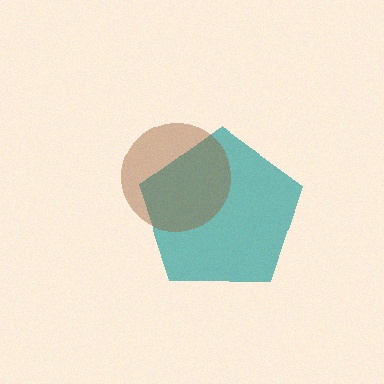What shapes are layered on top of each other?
The layered shapes are: a teal pentagon, a brown circle.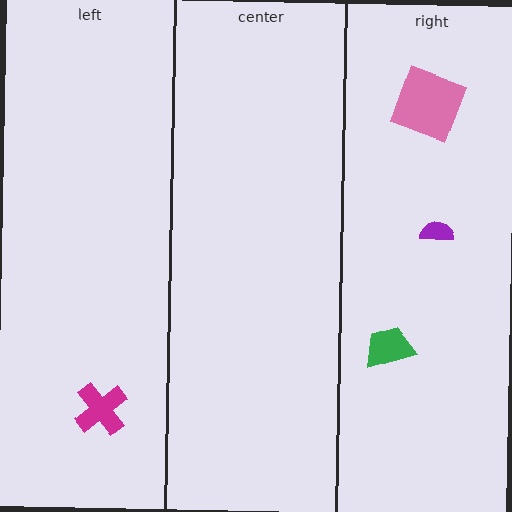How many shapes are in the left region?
1.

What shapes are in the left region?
The magenta cross.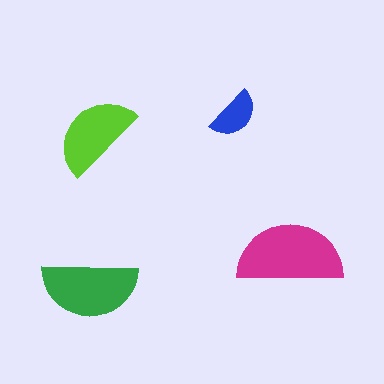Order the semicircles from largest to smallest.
the magenta one, the green one, the lime one, the blue one.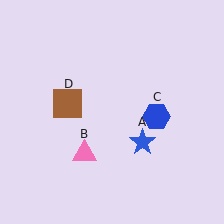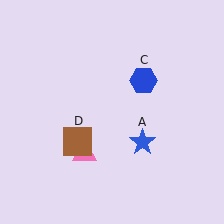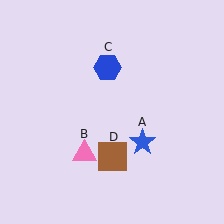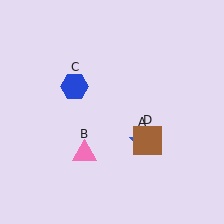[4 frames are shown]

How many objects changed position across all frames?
2 objects changed position: blue hexagon (object C), brown square (object D).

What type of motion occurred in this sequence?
The blue hexagon (object C), brown square (object D) rotated counterclockwise around the center of the scene.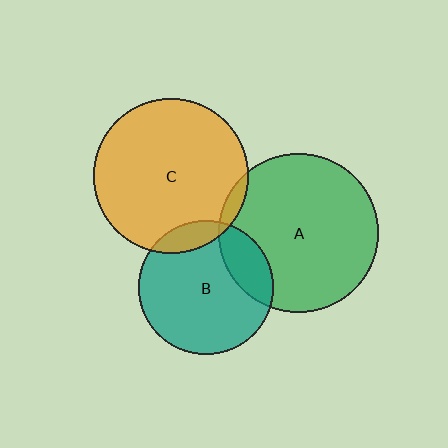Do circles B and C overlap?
Yes.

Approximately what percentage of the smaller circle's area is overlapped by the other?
Approximately 10%.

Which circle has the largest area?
Circle A (green).